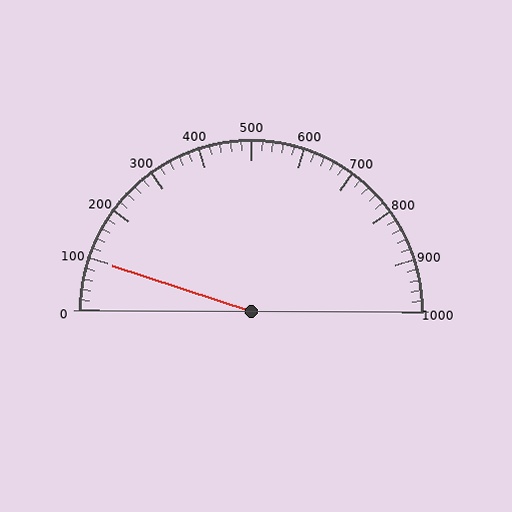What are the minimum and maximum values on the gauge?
The gauge ranges from 0 to 1000.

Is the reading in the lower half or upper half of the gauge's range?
The reading is in the lower half of the range (0 to 1000).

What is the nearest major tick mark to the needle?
The nearest major tick mark is 100.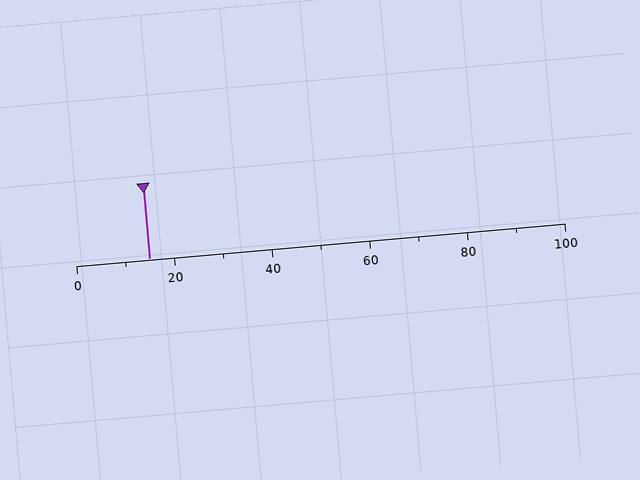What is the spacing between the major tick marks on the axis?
The major ticks are spaced 20 apart.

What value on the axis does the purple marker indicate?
The marker indicates approximately 15.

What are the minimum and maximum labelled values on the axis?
The axis runs from 0 to 100.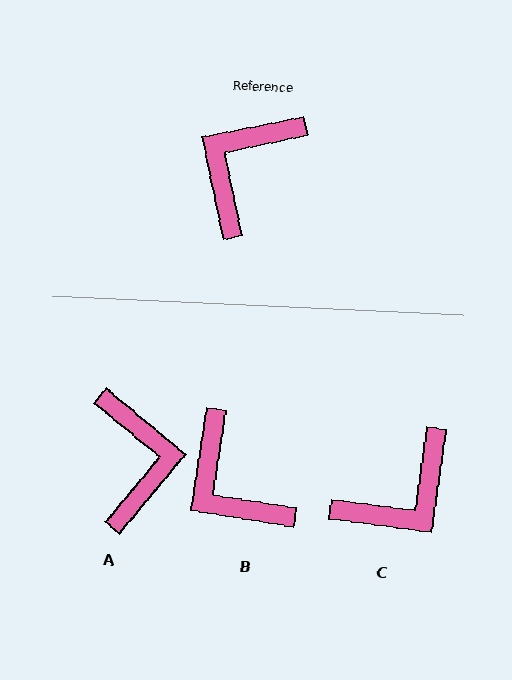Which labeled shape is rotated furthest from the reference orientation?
C, about 161 degrees away.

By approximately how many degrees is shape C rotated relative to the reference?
Approximately 161 degrees counter-clockwise.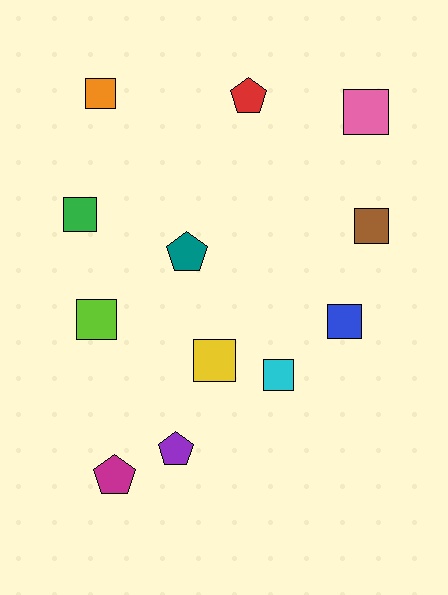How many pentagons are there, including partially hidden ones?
There are 4 pentagons.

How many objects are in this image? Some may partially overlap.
There are 12 objects.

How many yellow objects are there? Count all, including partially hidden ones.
There is 1 yellow object.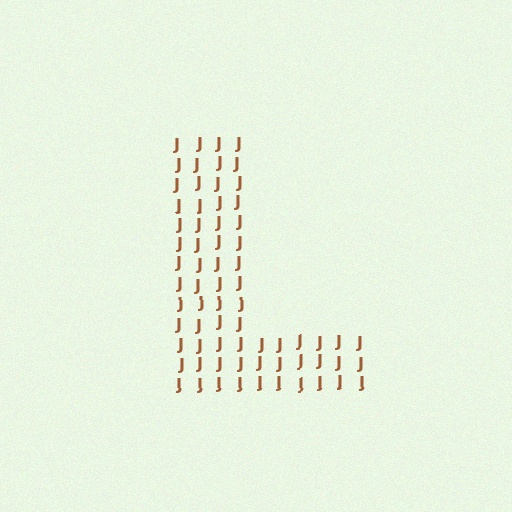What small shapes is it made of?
It is made of small letter J's.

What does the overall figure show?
The overall figure shows the letter L.